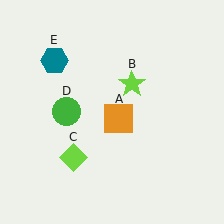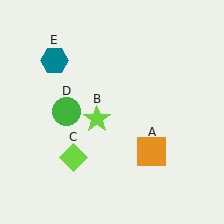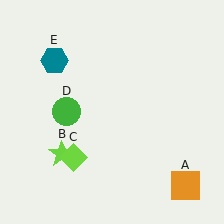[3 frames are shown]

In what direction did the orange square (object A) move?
The orange square (object A) moved down and to the right.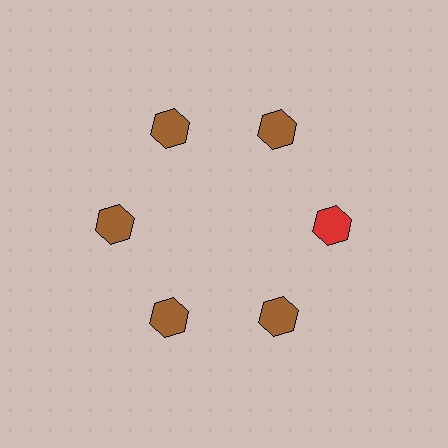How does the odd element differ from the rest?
It has a different color: red instead of brown.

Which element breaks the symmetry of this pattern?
The red hexagon at roughly the 3 o'clock position breaks the symmetry. All other shapes are brown hexagons.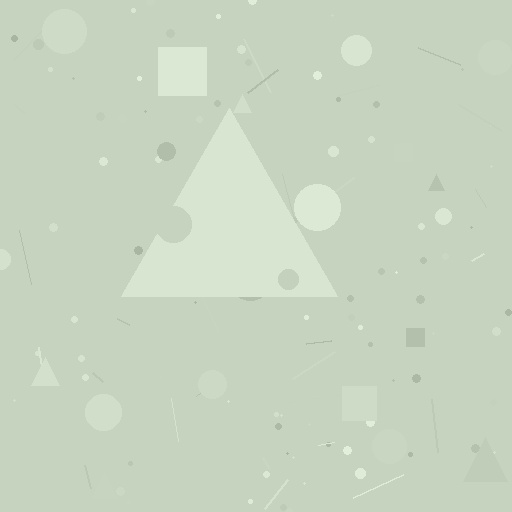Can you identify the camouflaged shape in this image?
The camouflaged shape is a triangle.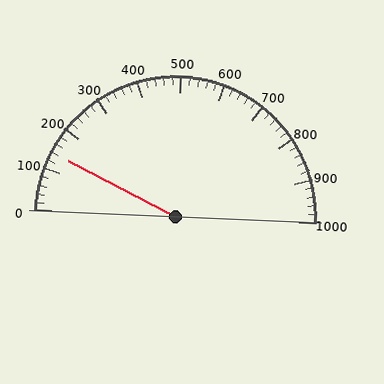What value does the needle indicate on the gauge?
The needle indicates approximately 140.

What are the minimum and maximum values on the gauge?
The gauge ranges from 0 to 1000.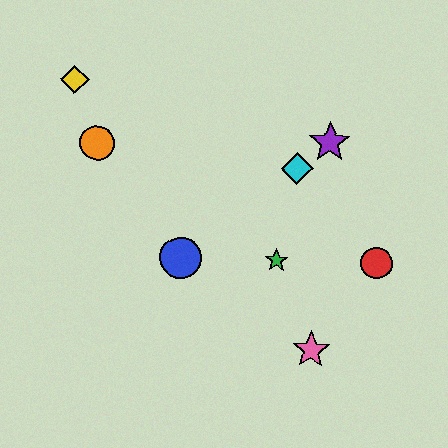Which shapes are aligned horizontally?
The red circle, the blue circle, the green star are aligned horizontally.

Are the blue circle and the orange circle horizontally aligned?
No, the blue circle is at y≈258 and the orange circle is at y≈143.